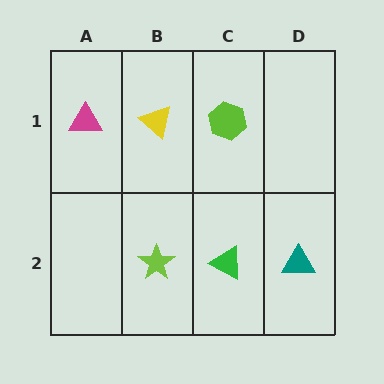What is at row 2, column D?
A teal triangle.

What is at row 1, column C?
A lime hexagon.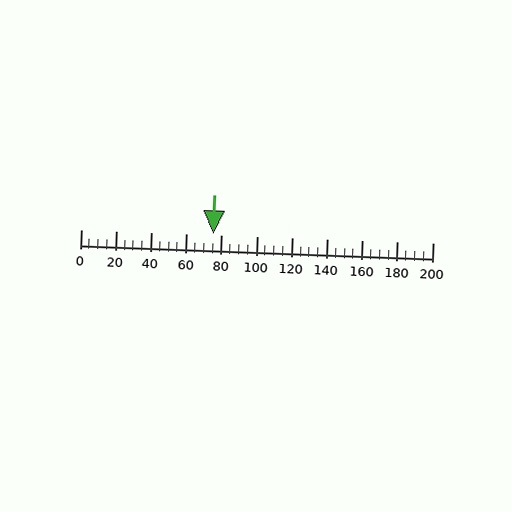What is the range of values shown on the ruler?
The ruler shows values from 0 to 200.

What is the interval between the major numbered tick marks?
The major tick marks are spaced 20 units apart.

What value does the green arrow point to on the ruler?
The green arrow points to approximately 75.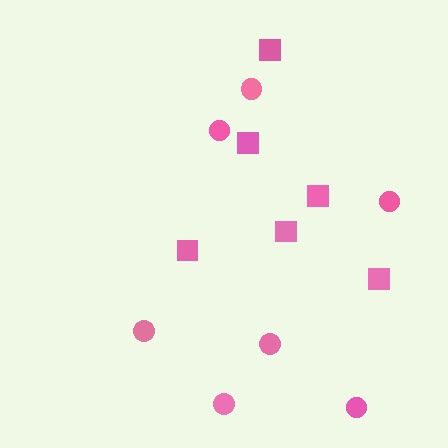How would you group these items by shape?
There are 2 groups: one group of squares (6) and one group of circles (7).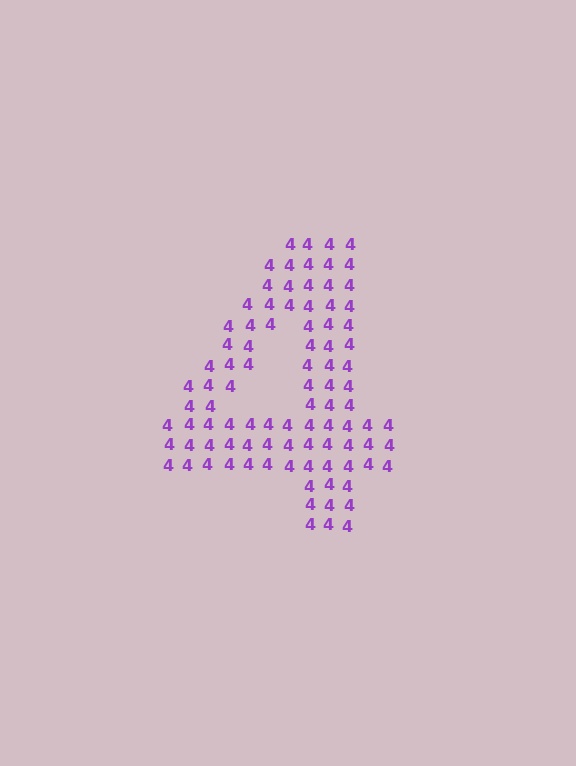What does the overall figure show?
The overall figure shows the digit 4.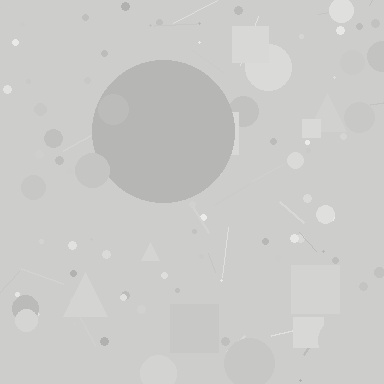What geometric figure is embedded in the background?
A circle is embedded in the background.